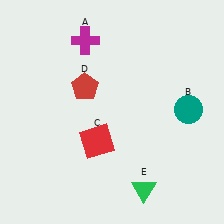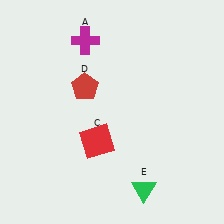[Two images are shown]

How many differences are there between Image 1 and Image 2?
There is 1 difference between the two images.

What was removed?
The teal circle (B) was removed in Image 2.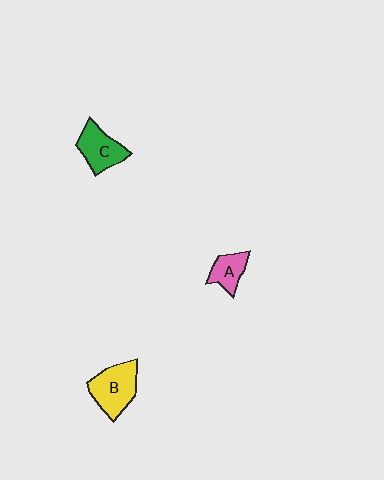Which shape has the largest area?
Shape B (yellow).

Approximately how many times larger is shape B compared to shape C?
Approximately 1.2 times.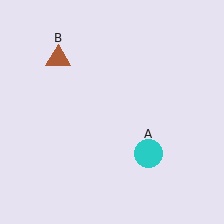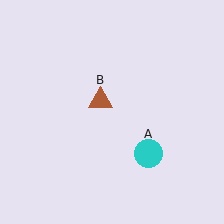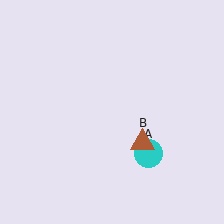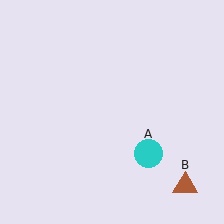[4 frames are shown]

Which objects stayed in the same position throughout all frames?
Cyan circle (object A) remained stationary.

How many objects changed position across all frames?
1 object changed position: brown triangle (object B).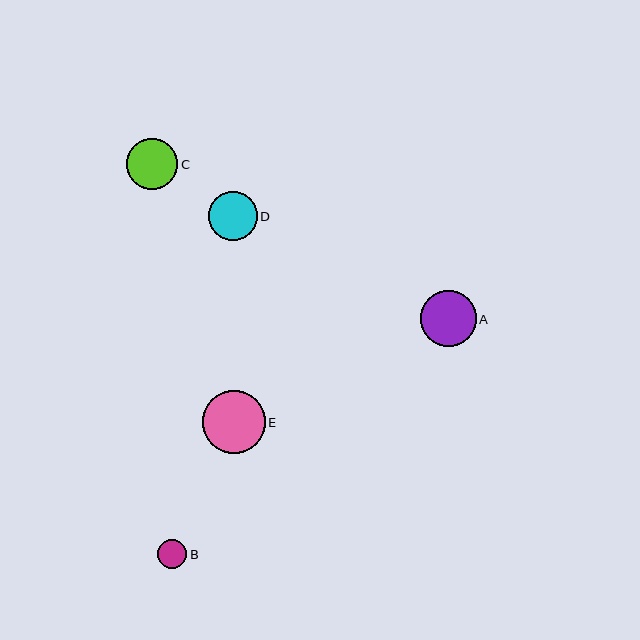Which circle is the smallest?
Circle B is the smallest with a size of approximately 29 pixels.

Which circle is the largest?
Circle E is the largest with a size of approximately 62 pixels.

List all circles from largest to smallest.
From largest to smallest: E, A, C, D, B.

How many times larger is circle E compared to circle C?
Circle E is approximately 1.2 times the size of circle C.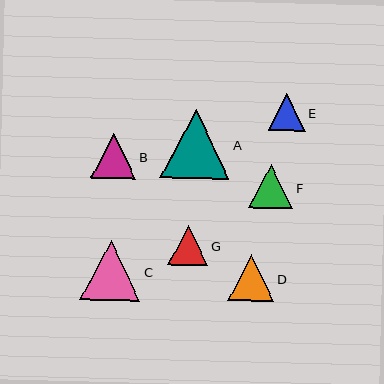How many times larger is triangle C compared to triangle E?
Triangle C is approximately 1.7 times the size of triangle E.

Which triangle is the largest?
Triangle A is the largest with a size of approximately 69 pixels.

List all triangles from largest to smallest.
From largest to smallest: A, C, D, B, F, G, E.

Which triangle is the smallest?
Triangle E is the smallest with a size of approximately 37 pixels.